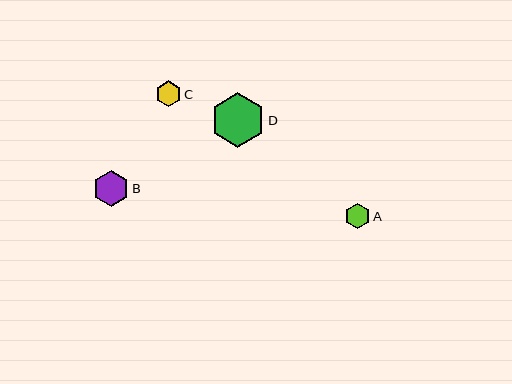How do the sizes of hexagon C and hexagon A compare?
Hexagon C and hexagon A are approximately the same size.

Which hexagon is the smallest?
Hexagon A is the smallest with a size of approximately 25 pixels.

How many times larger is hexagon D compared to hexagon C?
Hexagon D is approximately 2.1 times the size of hexagon C.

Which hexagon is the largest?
Hexagon D is the largest with a size of approximately 54 pixels.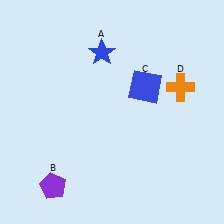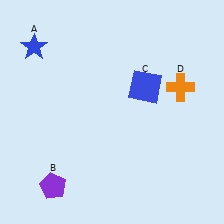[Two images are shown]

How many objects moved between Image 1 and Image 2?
1 object moved between the two images.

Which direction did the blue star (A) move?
The blue star (A) moved left.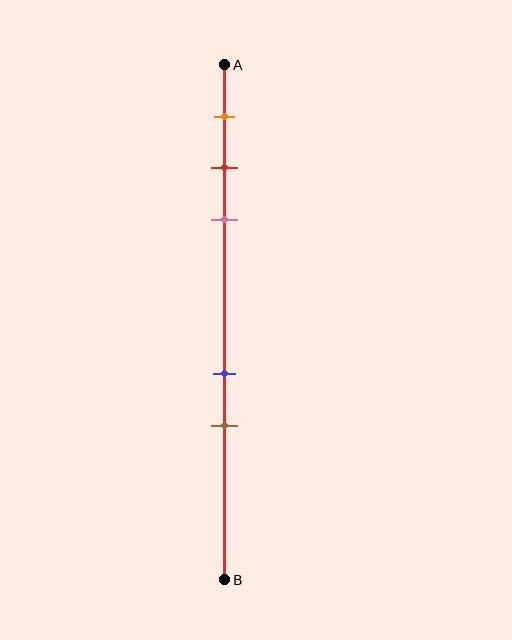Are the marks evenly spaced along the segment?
No, the marks are not evenly spaced.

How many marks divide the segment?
There are 5 marks dividing the segment.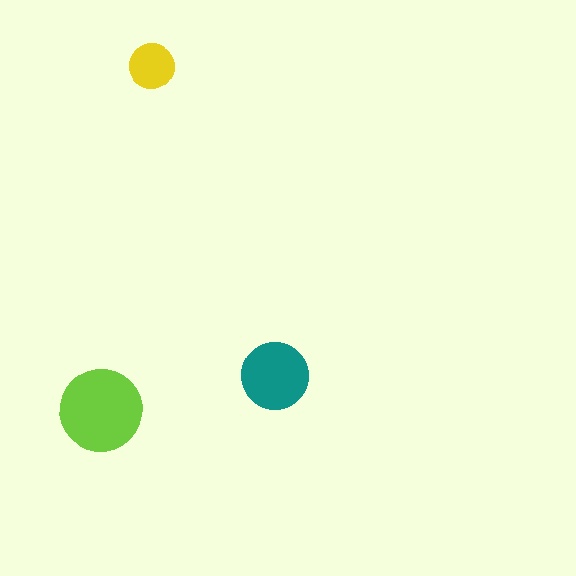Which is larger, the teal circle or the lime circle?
The lime one.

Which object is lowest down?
The lime circle is bottommost.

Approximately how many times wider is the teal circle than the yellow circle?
About 1.5 times wider.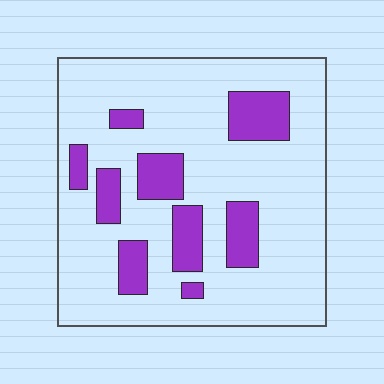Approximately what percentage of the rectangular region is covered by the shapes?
Approximately 20%.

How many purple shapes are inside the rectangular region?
9.